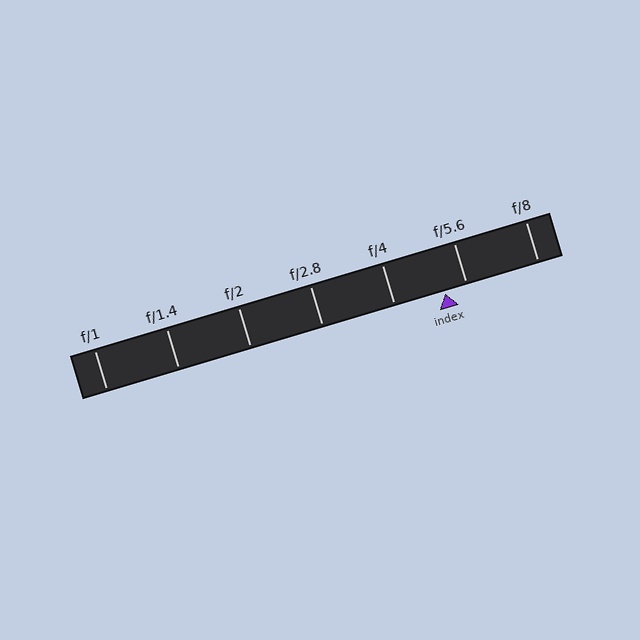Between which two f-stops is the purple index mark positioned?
The index mark is between f/4 and f/5.6.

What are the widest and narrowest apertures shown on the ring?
The widest aperture shown is f/1 and the narrowest is f/8.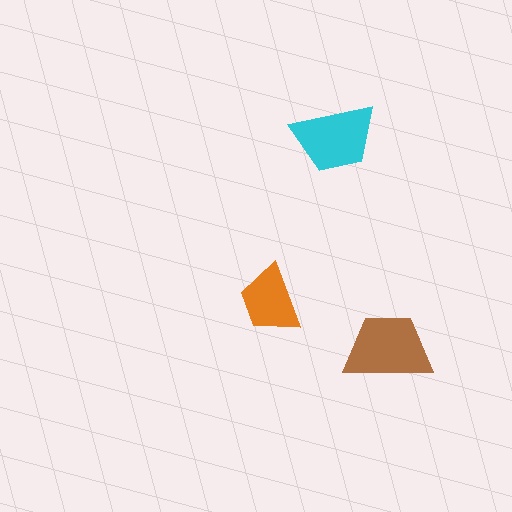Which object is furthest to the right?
The brown trapezoid is rightmost.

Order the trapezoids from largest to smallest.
the brown one, the cyan one, the orange one.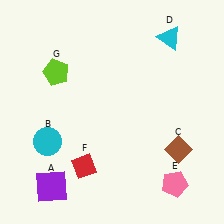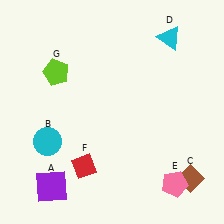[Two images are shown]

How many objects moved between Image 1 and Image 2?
1 object moved between the two images.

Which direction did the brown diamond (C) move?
The brown diamond (C) moved down.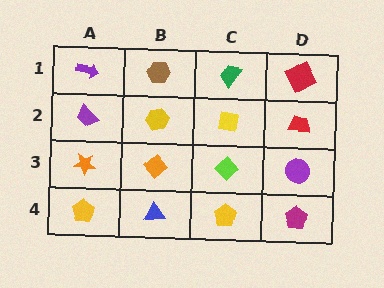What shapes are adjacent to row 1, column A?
A purple trapezoid (row 2, column A), a brown hexagon (row 1, column B).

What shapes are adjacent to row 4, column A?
An orange star (row 3, column A), a blue triangle (row 4, column B).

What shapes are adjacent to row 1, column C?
A yellow square (row 2, column C), a brown hexagon (row 1, column B), a red square (row 1, column D).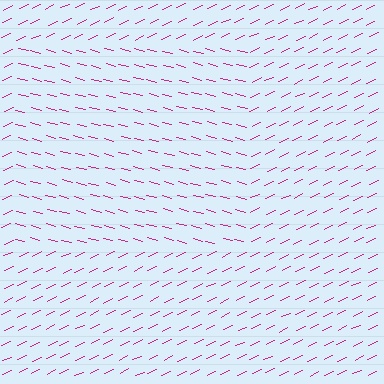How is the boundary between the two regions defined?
The boundary is defined purely by a change in line orientation (approximately 40 degrees difference). All lines are the same color and thickness.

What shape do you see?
I see a rectangle.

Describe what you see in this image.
The image is filled with small magenta line segments. A rectangle region in the image has lines oriented differently from the surrounding lines, creating a visible texture boundary.